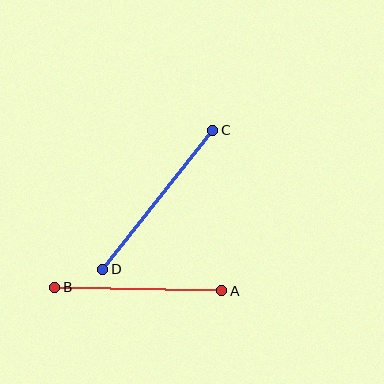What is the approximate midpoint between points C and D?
The midpoint is at approximately (158, 200) pixels.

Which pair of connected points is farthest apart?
Points C and D are farthest apart.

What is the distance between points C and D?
The distance is approximately 177 pixels.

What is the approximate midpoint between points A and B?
The midpoint is at approximately (138, 289) pixels.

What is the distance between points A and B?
The distance is approximately 167 pixels.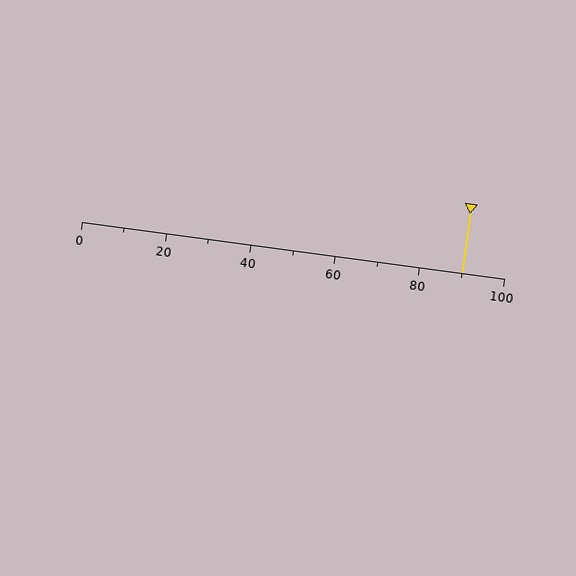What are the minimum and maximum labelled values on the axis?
The axis runs from 0 to 100.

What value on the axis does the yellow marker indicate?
The marker indicates approximately 90.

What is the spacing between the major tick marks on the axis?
The major ticks are spaced 20 apart.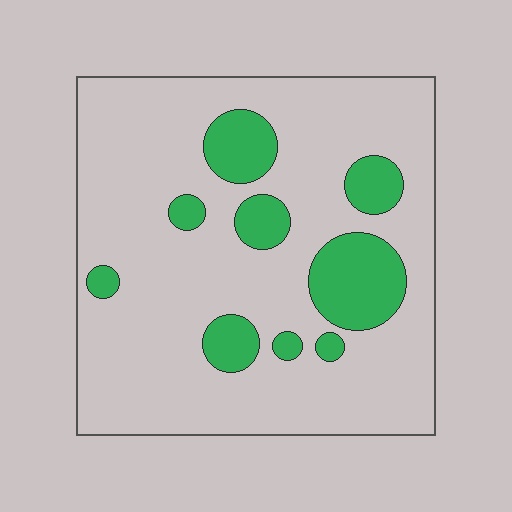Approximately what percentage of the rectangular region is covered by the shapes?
Approximately 20%.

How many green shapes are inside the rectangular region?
9.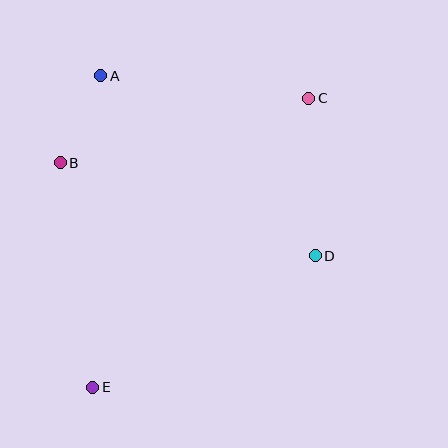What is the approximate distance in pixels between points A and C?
The distance between A and C is approximately 209 pixels.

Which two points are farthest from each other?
Points C and E are farthest from each other.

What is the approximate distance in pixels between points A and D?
The distance between A and D is approximately 280 pixels.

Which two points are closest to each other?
Points A and B are closest to each other.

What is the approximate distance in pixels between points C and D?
The distance between C and D is approximately 158 pixels.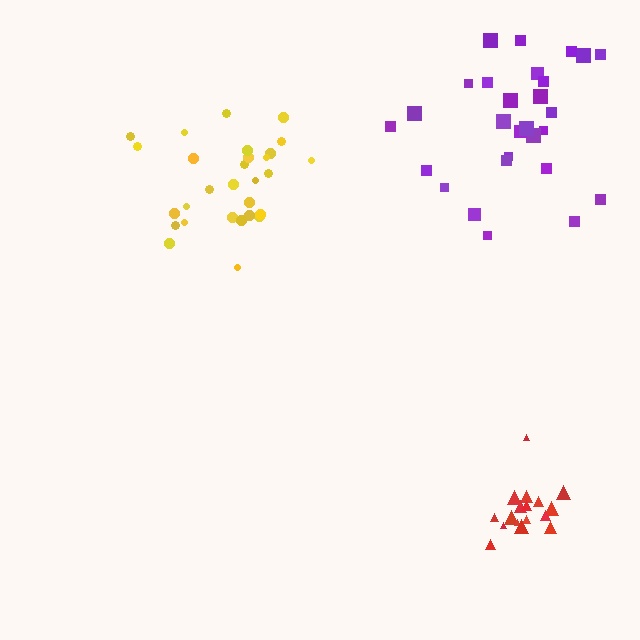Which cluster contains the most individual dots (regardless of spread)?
Yellow (29).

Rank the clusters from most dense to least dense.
red, yellow, purple.